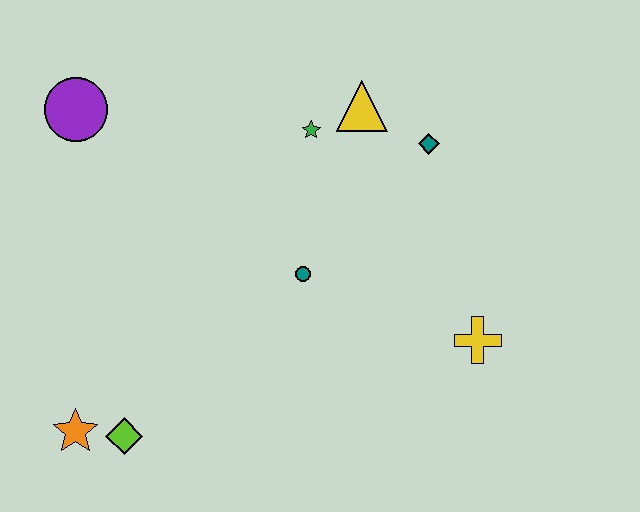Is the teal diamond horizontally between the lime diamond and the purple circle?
No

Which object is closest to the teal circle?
The green star is closest to the teal circle.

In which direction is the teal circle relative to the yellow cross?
The teal circle is to the left of the yellow cross.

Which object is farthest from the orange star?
The teal diamond is farthest from the orange star.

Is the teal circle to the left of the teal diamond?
Yes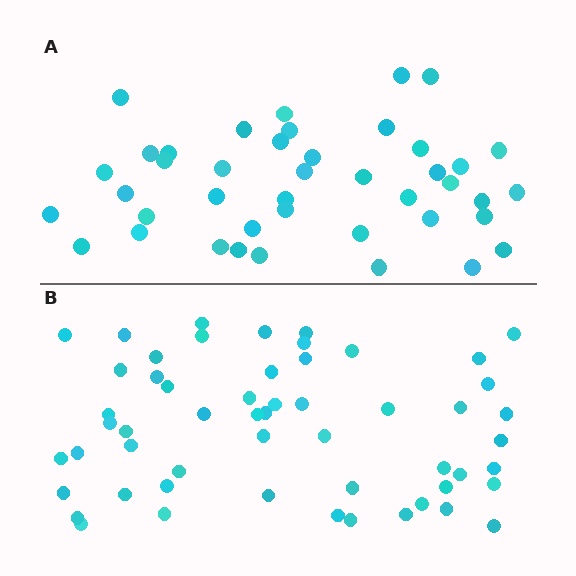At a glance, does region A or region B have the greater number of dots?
Region B (the bottom region) has more dots.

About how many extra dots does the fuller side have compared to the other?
Region B has approximately 15 more dots than region A.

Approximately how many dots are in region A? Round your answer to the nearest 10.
About 40 dots. (The exact count is 42, which rounds to 40.)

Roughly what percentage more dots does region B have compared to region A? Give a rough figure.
About 30% more.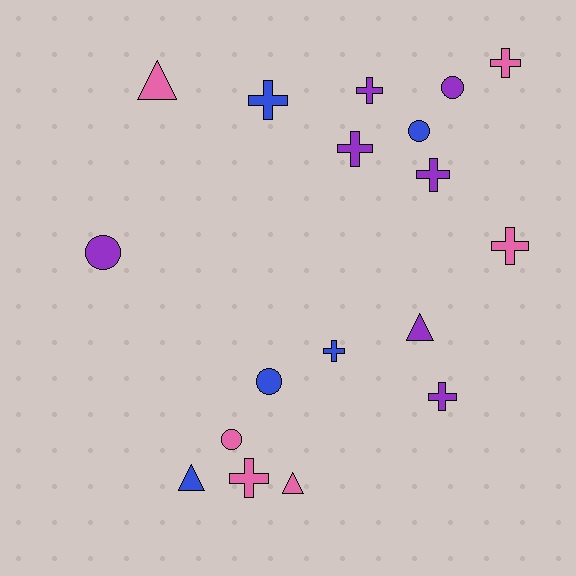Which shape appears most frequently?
Cross, with 9 objects.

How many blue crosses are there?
There are 2 blue crosses.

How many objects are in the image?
There are 18 objects.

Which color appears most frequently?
Purple, with 7 objects.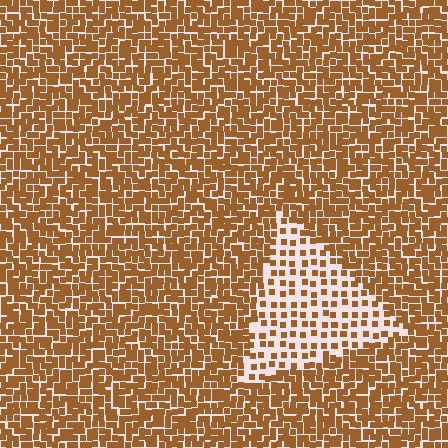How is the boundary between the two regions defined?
The boundary is defined by a change in element density (approximately 2.4x ratio). All elements are the same color, size, and shape.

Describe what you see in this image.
The image contains small brown elements arranged at two different densities. A triangle-shaped region is visible where the elements are less densely packed than the surrounding area.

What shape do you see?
I see a triangle.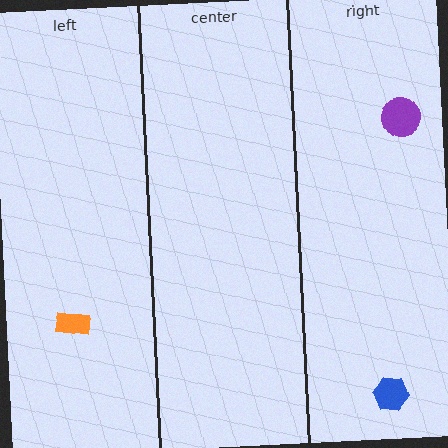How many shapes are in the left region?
1.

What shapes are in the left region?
The orange rectangle.